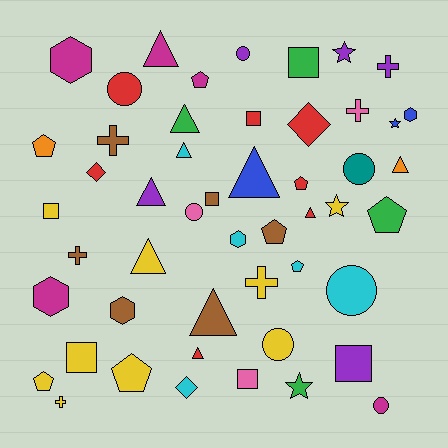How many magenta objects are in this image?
There are 5 magenta objects.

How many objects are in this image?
There are 50 objects.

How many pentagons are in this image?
There are 8 pentagons.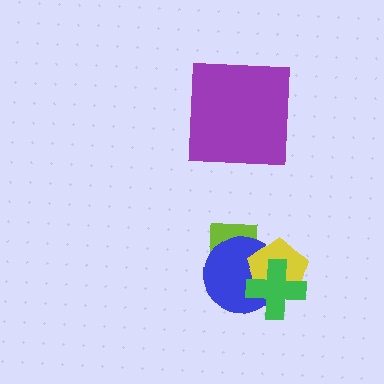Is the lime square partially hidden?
Yes, it is partially covered by another shape.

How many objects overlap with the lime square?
2 objects overlap with the lime square.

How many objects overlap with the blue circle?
3 objects overlap with the blue circle.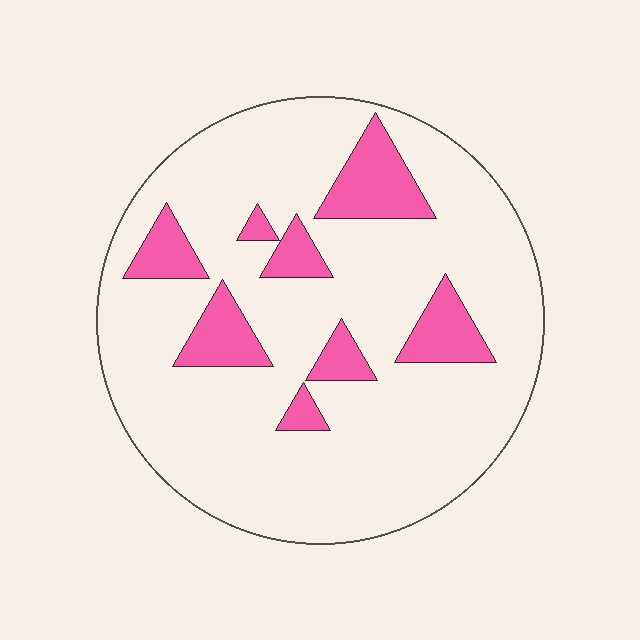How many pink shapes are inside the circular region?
8.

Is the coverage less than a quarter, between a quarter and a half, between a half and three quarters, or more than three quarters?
Less than a quarter.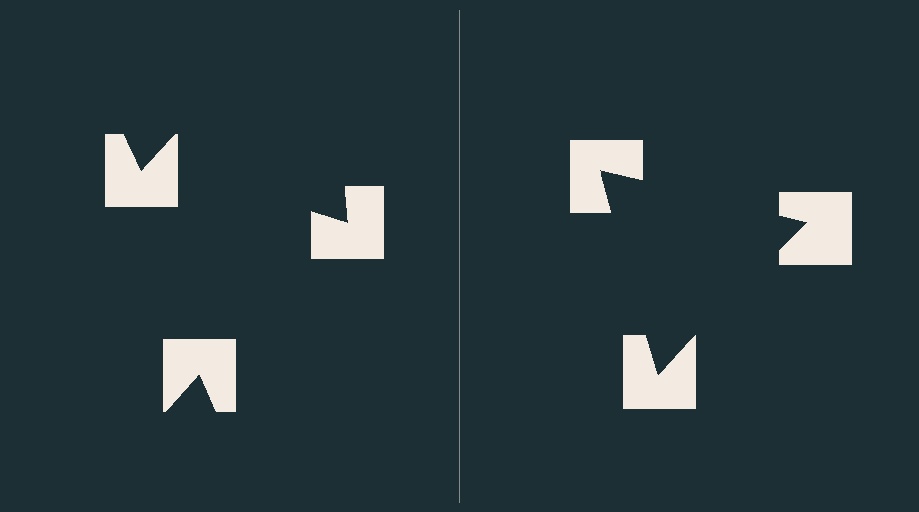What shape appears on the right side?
An illusory triangle.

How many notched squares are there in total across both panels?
6 — 3 on each side.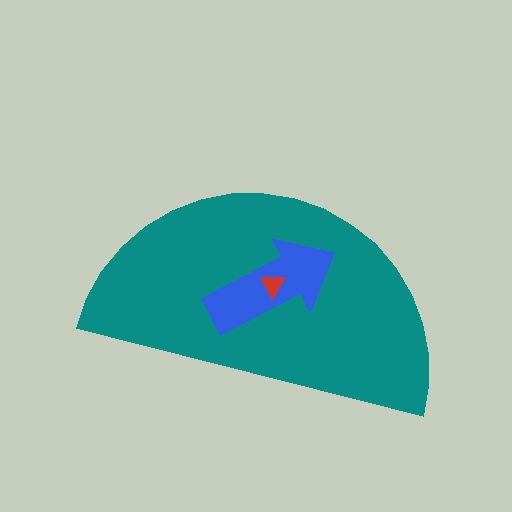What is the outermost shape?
The teal semicircle.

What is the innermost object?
The red triangle.